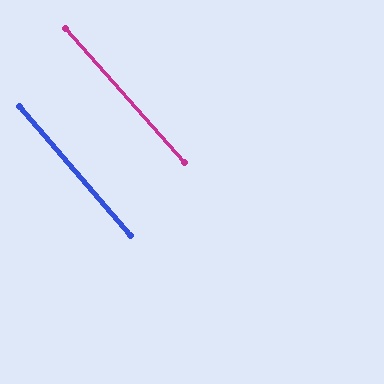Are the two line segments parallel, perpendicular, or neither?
Parallel — their directions differ by only 1.0°.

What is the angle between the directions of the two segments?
Approximately 1 degree.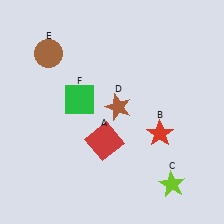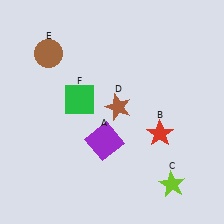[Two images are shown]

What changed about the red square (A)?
In Image 1, A is red. In Image 2, it changed to purple.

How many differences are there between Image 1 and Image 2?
There is 1 difference between the two images.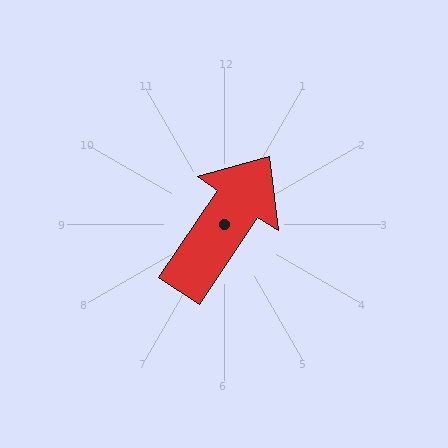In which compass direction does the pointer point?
Northeast.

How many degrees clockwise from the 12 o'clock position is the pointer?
Approximately 34 degrees.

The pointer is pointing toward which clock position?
Roughly 1 o'clock.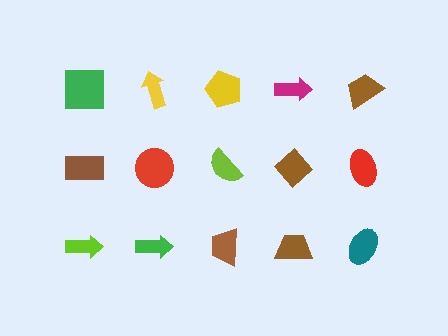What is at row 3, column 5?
A teal ellipse.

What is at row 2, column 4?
A brown diamond.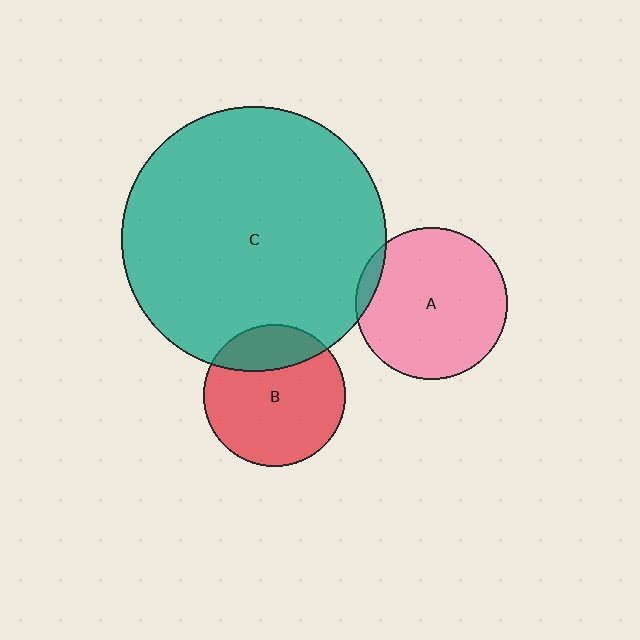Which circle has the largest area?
Circle C (teal).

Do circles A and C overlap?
Yes.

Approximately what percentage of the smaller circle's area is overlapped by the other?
Approximately 5%.